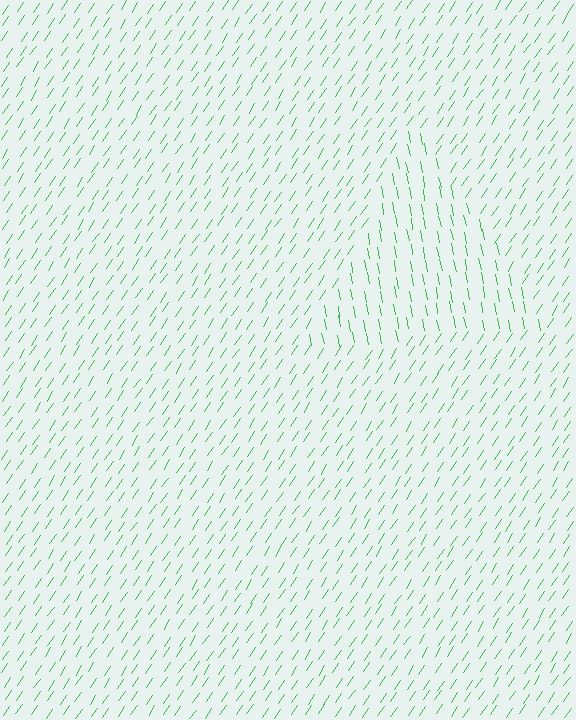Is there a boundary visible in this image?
Yes, there is a texture boundary formed by a change in line orientation.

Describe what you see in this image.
The image is filled with small green line segments. A triangle region in the image has lines oriented differently from the surrounding lines, creating a visible texture boundary.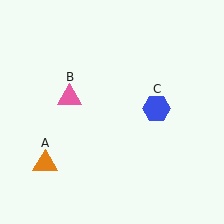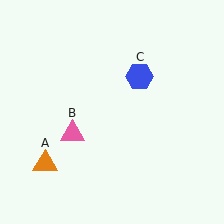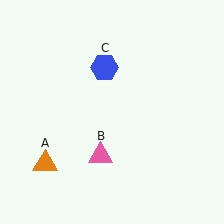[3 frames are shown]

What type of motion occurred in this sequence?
The pink triangle (object B), blue hexagon (object C) rotated counterclockwise around the center of the scene.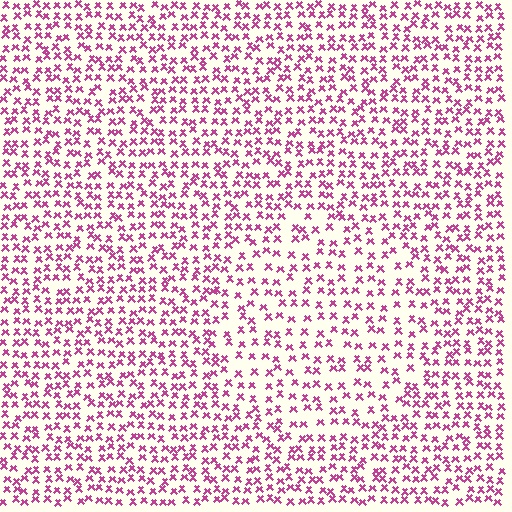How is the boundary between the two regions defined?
The boundary is defined by a change in element density (approximately 1.5x ratio). All elements are the same color, size, and shape.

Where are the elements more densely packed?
The elements are more densely packed outside the circle boundary.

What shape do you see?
I see a circle.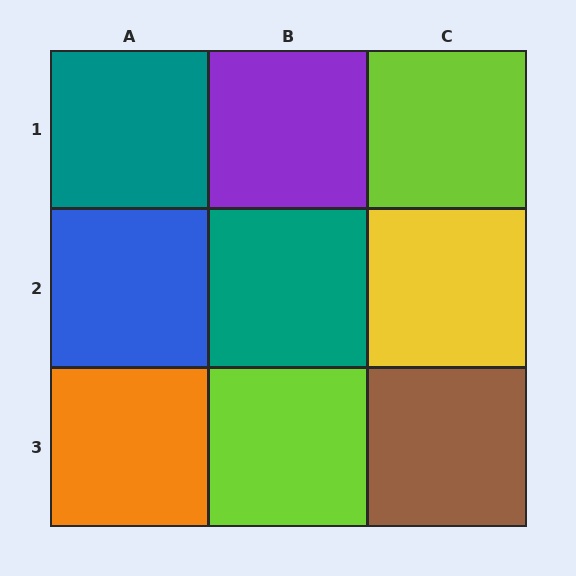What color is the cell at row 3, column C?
Brown.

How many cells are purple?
1 cell is purple.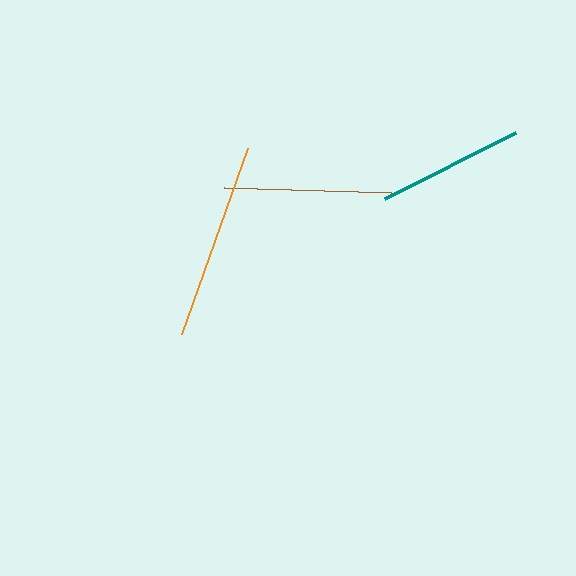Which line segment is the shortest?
The teal line is the shortest at approximately 147 pixels.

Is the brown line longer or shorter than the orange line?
The orange line is longer than the brown line.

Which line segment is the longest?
The orange line is the longest at approximately 197 pixels.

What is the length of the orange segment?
The orange segment is approximately 197 pixels long.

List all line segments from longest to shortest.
From longest to shortest: orange, brown, teal.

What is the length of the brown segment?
The brown segment is approximately 167 pixels long.